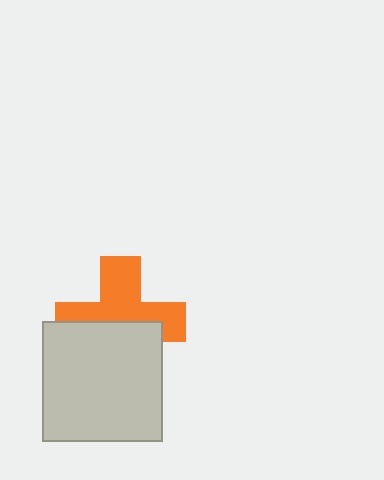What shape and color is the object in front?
The object in front is a light gray square.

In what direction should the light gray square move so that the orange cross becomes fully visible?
The light gray square should move down. That is the shortest direction to clear the overlap and leave the orange cross fully visible.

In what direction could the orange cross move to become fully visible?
The orange cross could move up. That would shift it out from behind the light gray square entirely.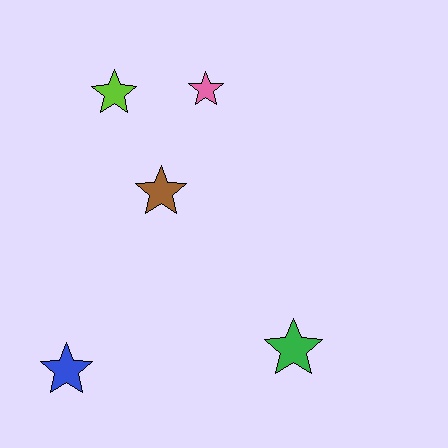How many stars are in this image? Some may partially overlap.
There are 5 stars.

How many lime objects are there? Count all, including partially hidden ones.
There is 1 lime object.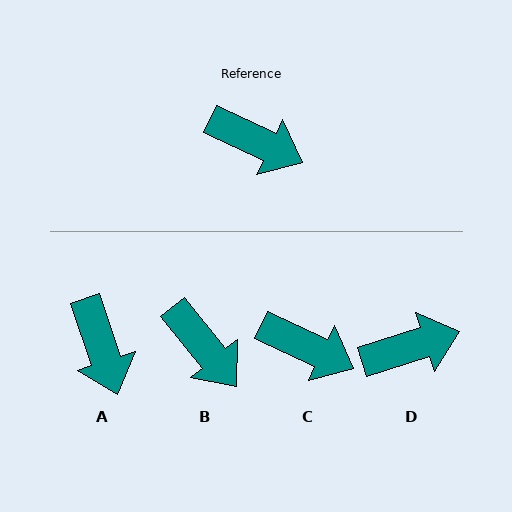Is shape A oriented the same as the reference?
No, it is off by about 46 degrees.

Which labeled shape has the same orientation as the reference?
C.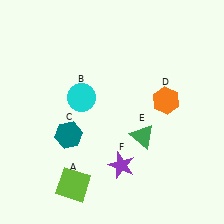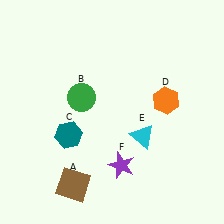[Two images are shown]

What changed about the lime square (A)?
In Image 1, A is lime. In Image 2, it changed to brown.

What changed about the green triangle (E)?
In Image 1, E is green. In Image 2, it changed to cyan.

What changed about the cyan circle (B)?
In Image 1, B is cyan. In Image 2, it changed to green.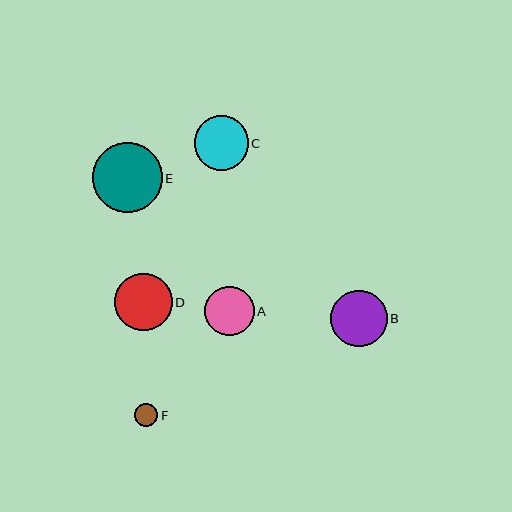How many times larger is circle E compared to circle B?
Circle E is approximately 1.2 times the size of circle B.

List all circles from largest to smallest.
From largest to smallest: E, D, B, C, A, F.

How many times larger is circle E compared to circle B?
Circle E is approximately 1.2 times the size of circle B.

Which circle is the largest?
Circle E is the largest with a size of approximately 70 pixels.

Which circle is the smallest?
Circle F is the smallest with a size of approximately 23 pixels.